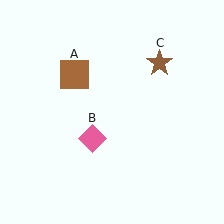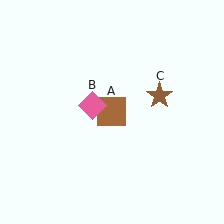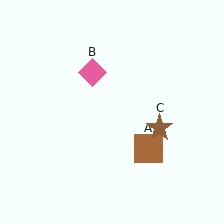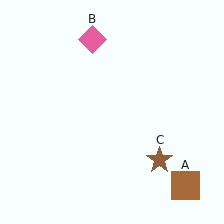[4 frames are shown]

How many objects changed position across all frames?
3 objects changed position: brown square (object A), pink diamond (object B), brown star (object C).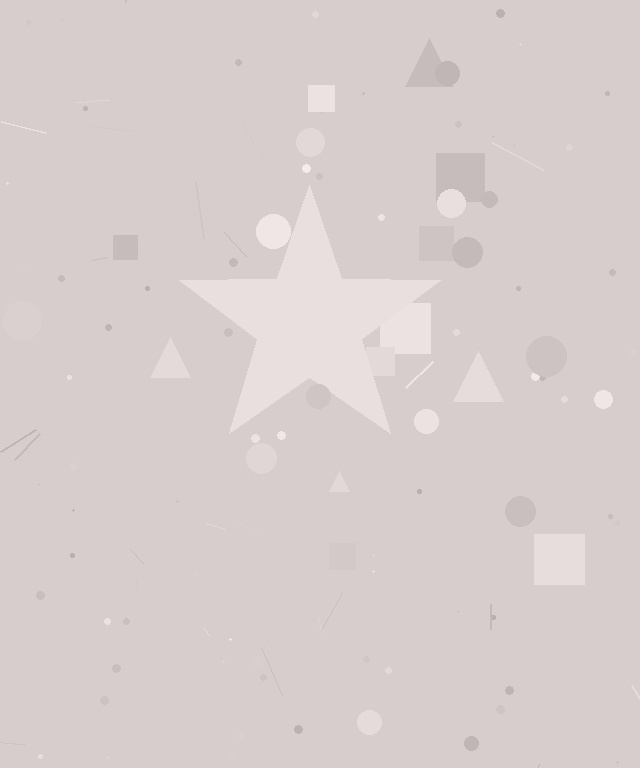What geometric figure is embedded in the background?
A star is embedded in the background.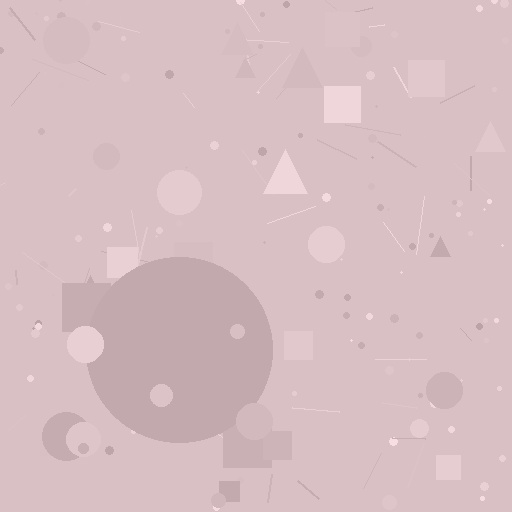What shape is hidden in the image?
A circle is hidden in the image.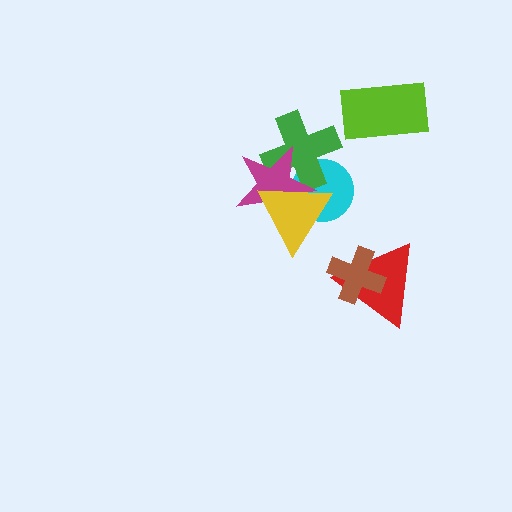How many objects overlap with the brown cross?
1 object overlaps with the brown cross.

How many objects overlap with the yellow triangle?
3 objects overlap with the yellow triangle.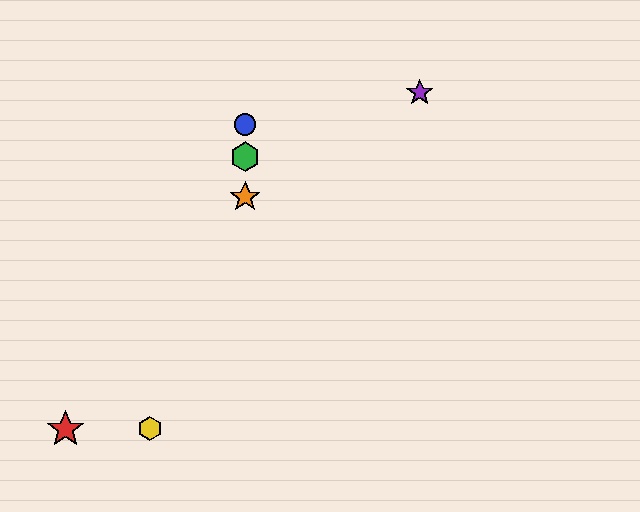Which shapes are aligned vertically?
The blue circle, the green hexagon, the orange star are aligned vertically.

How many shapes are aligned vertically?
3 shapes (the blue circle, the green hexagon, the orange star) are aligned vertically.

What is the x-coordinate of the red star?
The red star is at x≈66.